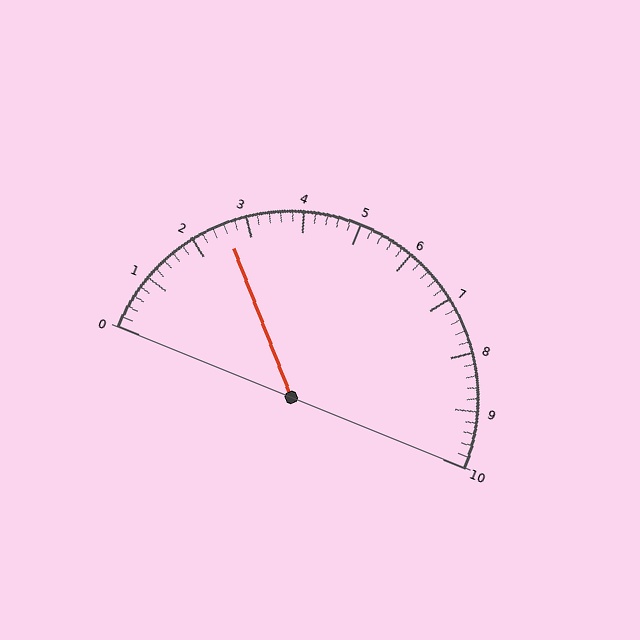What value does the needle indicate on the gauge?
The needle indicates approximately 2.6.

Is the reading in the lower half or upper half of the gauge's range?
The reading is in the lower half of the range (0 to 10).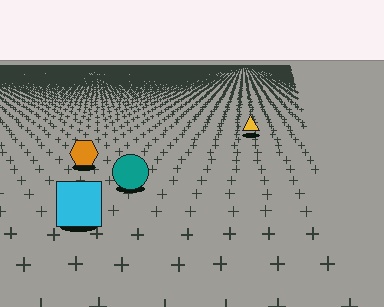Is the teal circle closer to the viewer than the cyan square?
No. The cyan square is closer — you can tell from the texture gradient: the ground texture is coarser near it.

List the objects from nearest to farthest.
From nearest to farthest: the cyan square, the teal circle, the orange hexagon, the yellow triangle.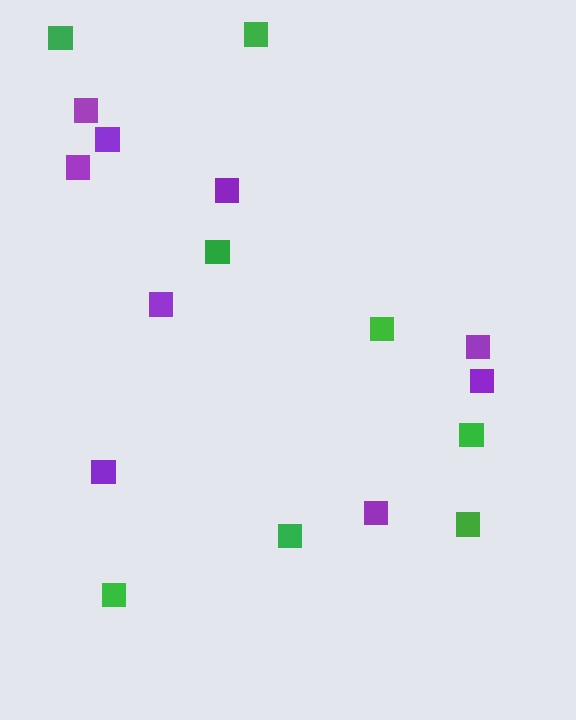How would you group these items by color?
There are 2 groups: one group of purple squares (9) and one group of green squares (8).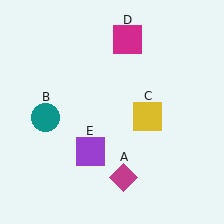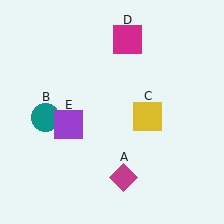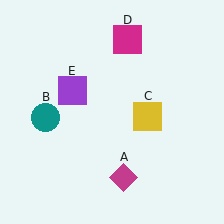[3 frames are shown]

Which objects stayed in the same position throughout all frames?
Magenta diamond (object A) and teal circle (object B) and yellow square (object C) and magenta square (object D) remained stationary.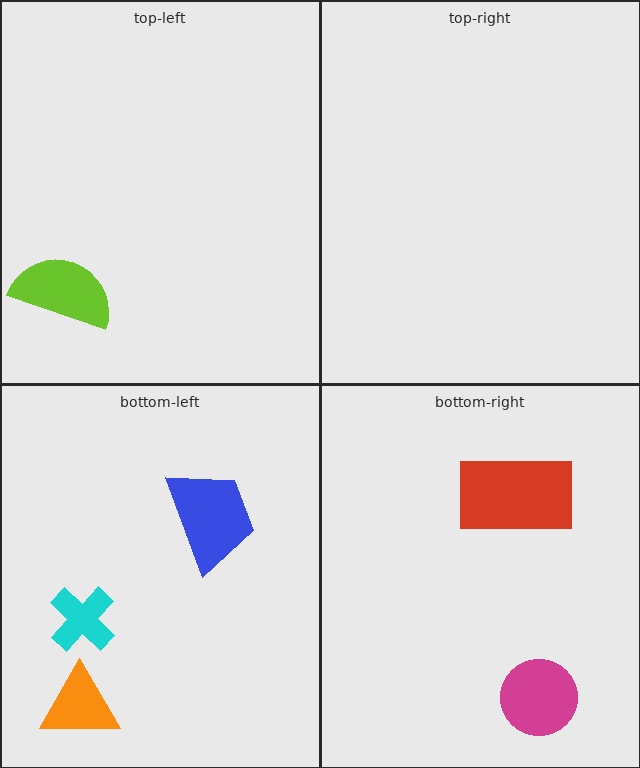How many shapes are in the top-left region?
1.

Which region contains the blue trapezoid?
The bottom-left region.